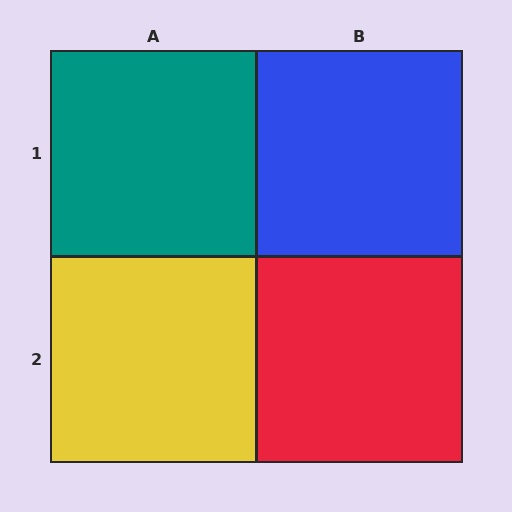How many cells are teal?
1 cell is teal.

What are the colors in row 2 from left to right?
Yellow, red.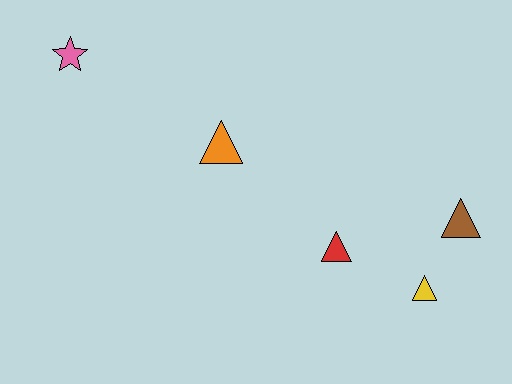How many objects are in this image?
There are 5 objects.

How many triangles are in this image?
There are 4 triangles.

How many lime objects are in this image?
There are no lime objects.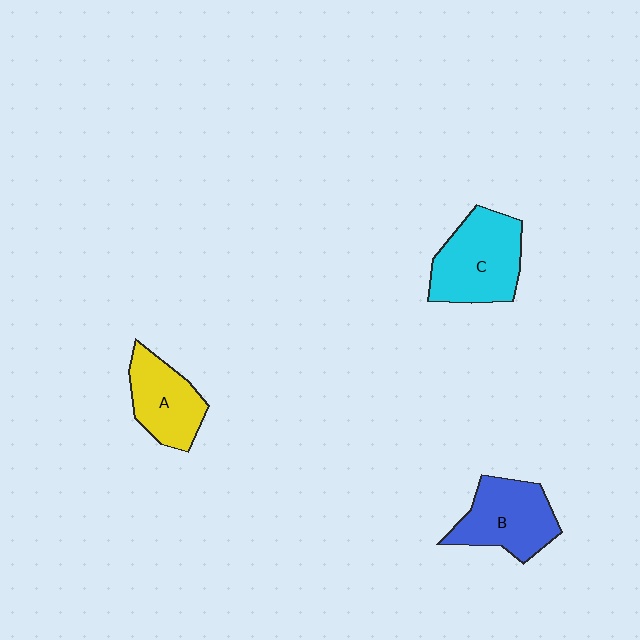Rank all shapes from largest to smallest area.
From largest to smallest: C (cyan), B (blue), A (yellow).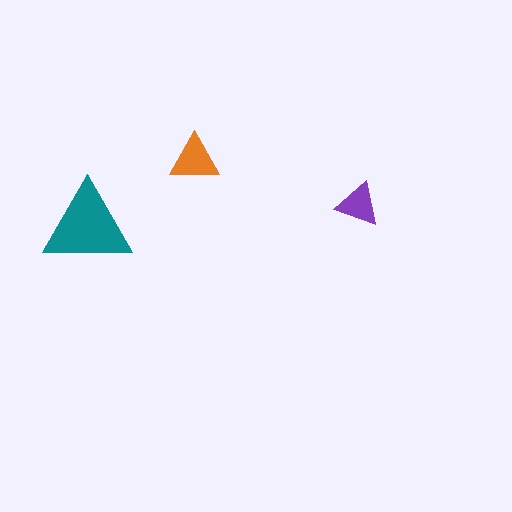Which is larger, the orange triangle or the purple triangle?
The orange one.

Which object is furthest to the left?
The teal triangle is leftmost.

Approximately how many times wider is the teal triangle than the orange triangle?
About 2 times wider.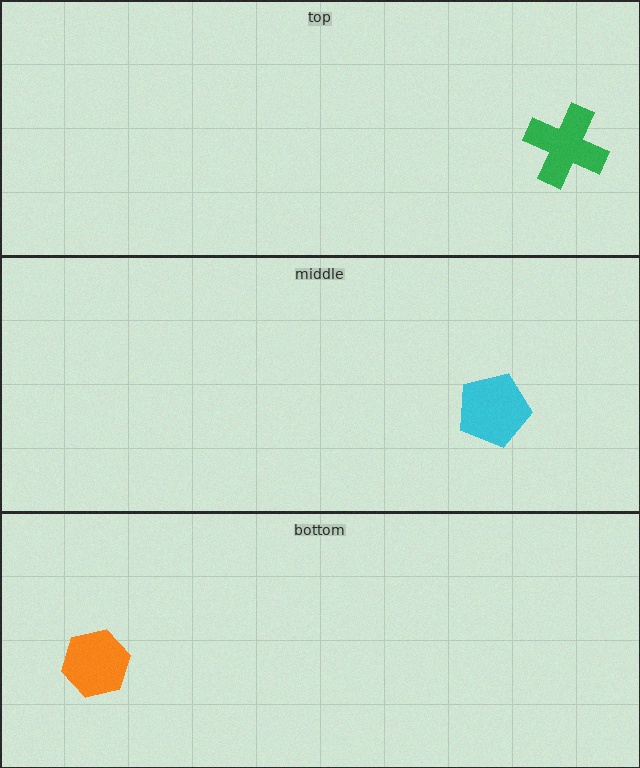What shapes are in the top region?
The green cross.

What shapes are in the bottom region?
The orange hexagon.